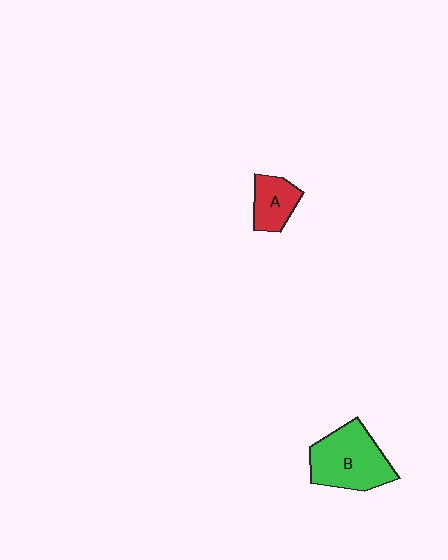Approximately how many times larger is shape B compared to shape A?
Approximately 2.0 times.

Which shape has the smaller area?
Shape A (red).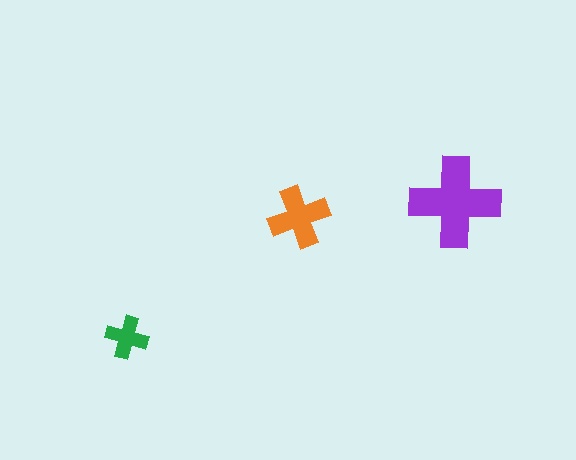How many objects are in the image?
There are 3 objects in the image.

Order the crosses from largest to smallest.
the purple one, the orange one, the green one.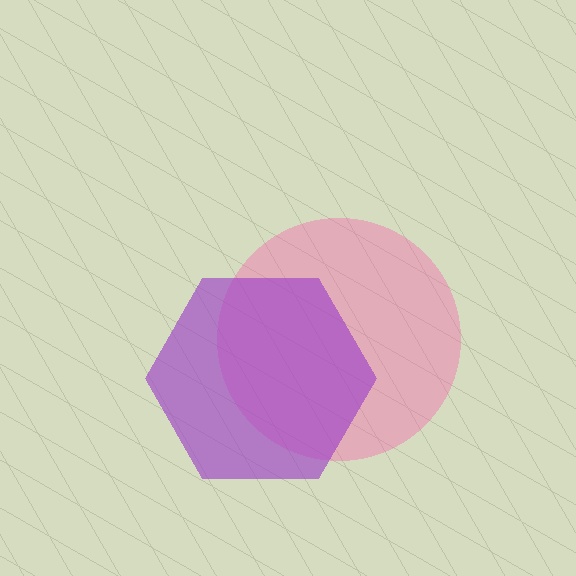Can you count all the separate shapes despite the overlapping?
Yes, there are 2 separate shapes.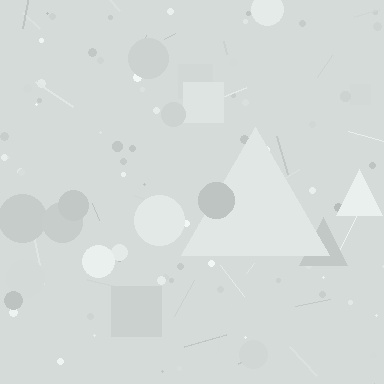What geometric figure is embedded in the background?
A triangle is embedded in the background.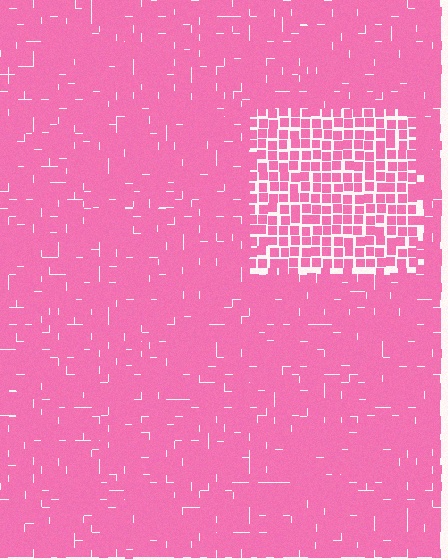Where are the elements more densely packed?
The elements are more densely packed outside the rectangle boundary.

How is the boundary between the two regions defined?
The boundary is defined by a change in element density (approximately 1.7x ratio). All elements are the same color, size, and shape.